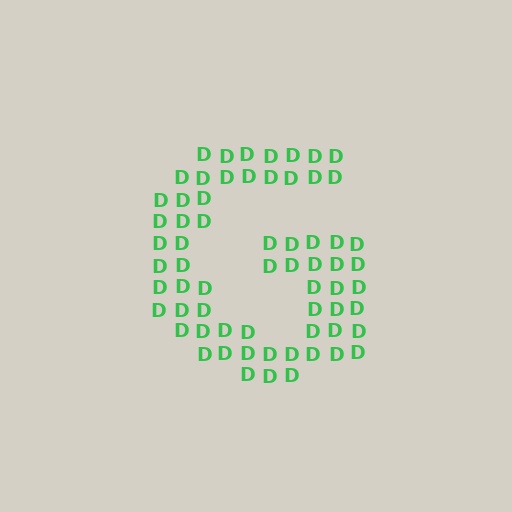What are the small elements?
The small elements are letter D's.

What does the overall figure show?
The overall figure shows the letter G.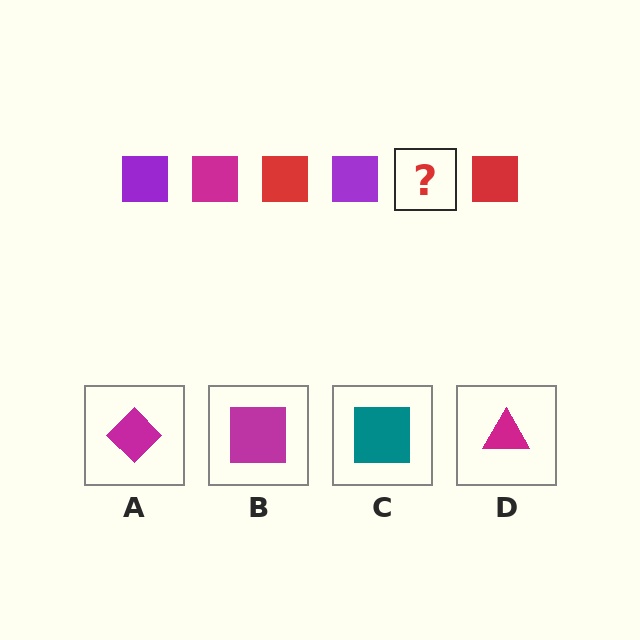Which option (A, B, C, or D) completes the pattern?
B.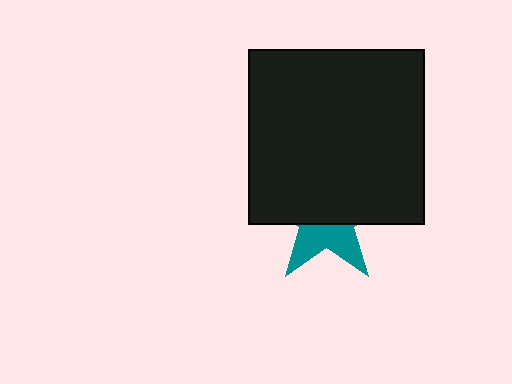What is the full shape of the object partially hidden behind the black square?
The partially hidden object is a teal star.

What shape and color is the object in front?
The object in front is a black square.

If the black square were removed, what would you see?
You would see the complete teal star.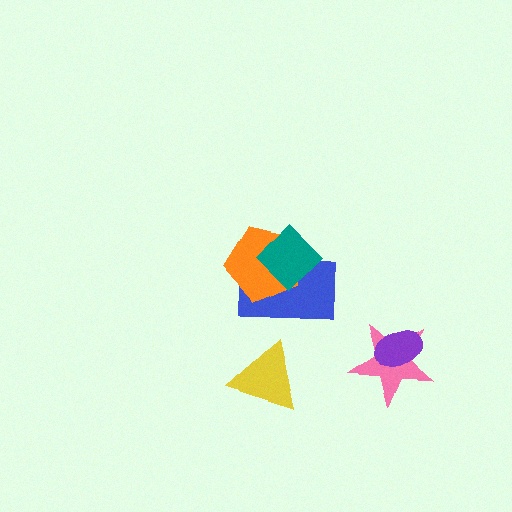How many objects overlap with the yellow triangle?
0 objects overlap with the yellow triangle.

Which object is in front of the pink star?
The purple ellipse is in front of the pink star.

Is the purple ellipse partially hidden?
No, no other shape covers it.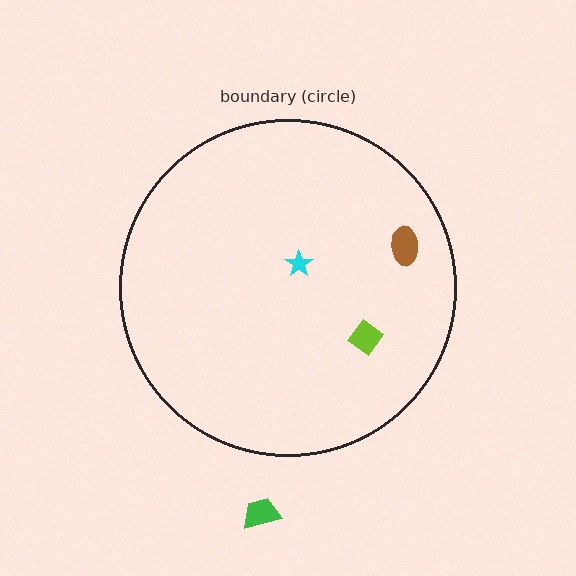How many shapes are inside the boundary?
3 inside, 1 outside.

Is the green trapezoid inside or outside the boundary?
Outside.